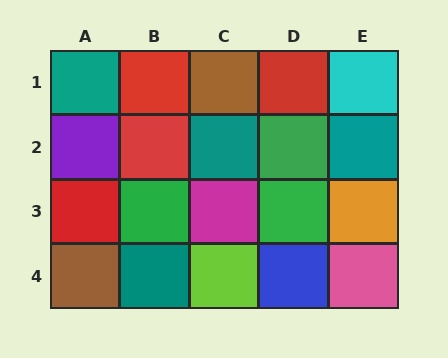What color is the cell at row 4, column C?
Lime.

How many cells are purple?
1 cell is purple.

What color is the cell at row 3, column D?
Green.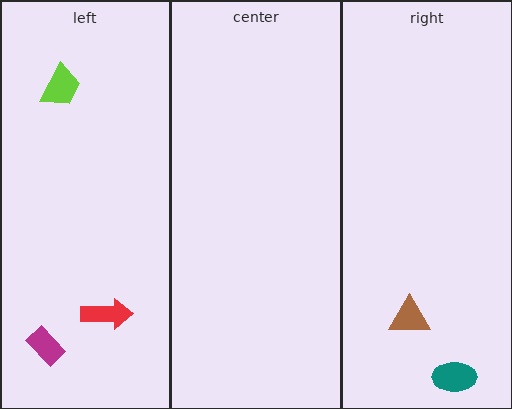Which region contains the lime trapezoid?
The left region.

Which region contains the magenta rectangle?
The left region.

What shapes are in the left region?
The magenta rectangle, the lime trapezoid, the red arrow.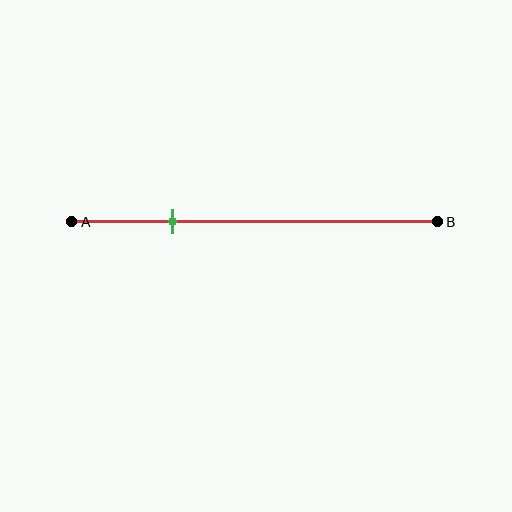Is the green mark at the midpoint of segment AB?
No, the mark is at about 30% from A, not at the 50% midpoint.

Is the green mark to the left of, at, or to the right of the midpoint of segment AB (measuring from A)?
The green mark is to the left of the midpoint of segment AB.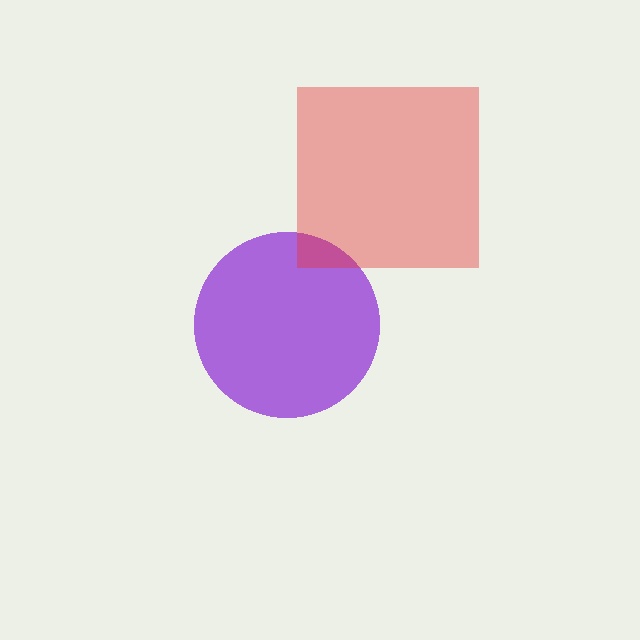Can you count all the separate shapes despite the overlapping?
Yes, there are 2 separate shapes.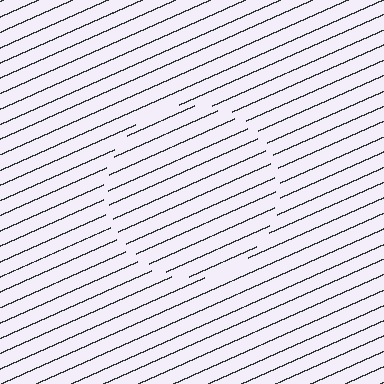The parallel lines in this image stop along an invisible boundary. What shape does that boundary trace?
An illusory circle. The interior of the shape contains the same grating, shifted by half a period — the contour is defined by the phase discontinuity where line-ends from the inner and outer gratings abut.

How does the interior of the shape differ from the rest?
The interior of the shape contains the same grating, shifted by half a period — the contour is defined by the phase discontinuity where line-ends from the inner and outer gratings abut.